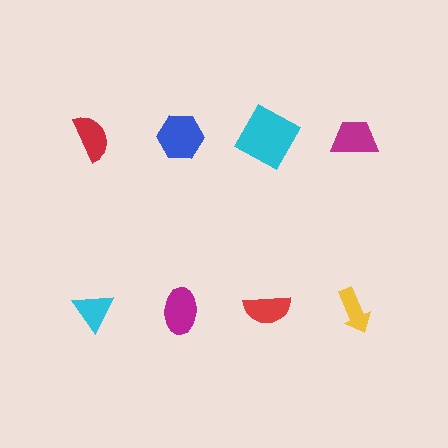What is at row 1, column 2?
A blue hexagon.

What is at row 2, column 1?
A cyan triangle.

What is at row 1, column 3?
A cyan square.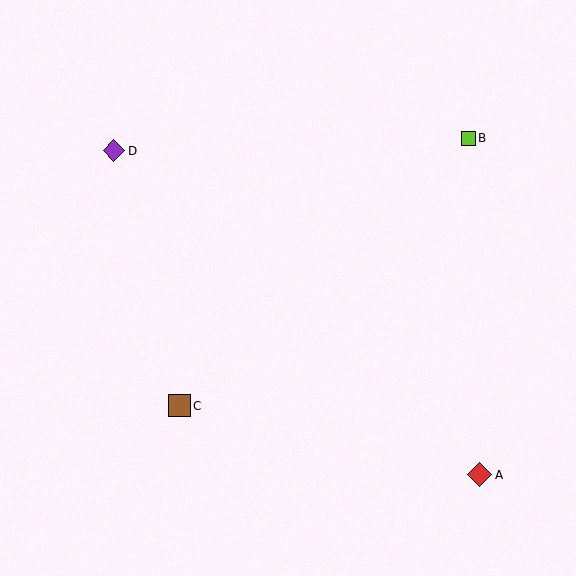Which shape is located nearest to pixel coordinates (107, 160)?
The purple diamond (labeled D) at (114, 151) is nearest to that location.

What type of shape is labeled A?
Shape A is a red diamond.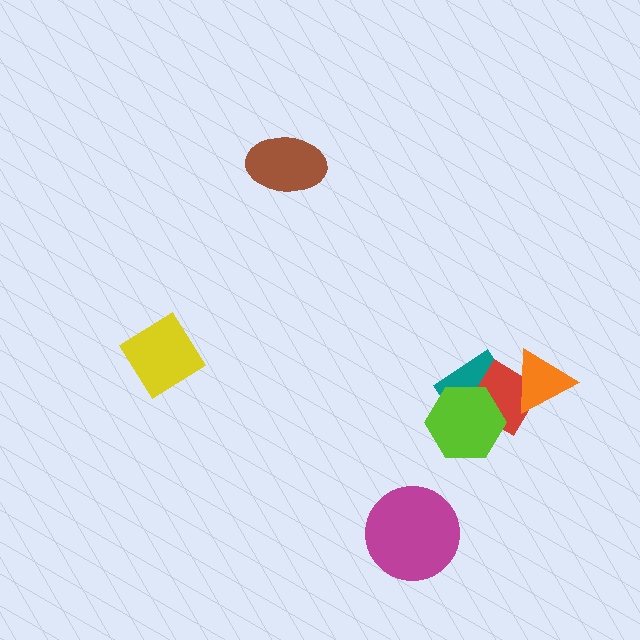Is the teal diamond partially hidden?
Yes, it is partially covered by another shape.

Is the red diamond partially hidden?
Yes, it is partially covered by another shape.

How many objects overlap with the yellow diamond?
0 objects overlap with the yellow diamond.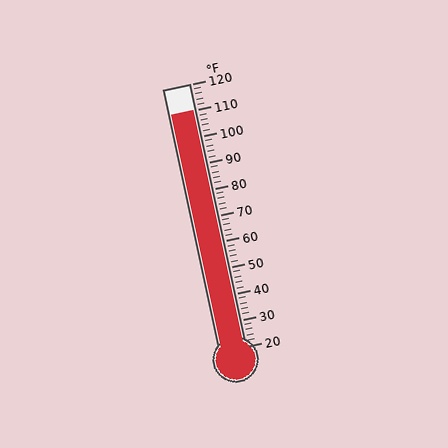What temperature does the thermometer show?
The thermometer shows approximately 110°F.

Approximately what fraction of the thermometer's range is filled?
The thermometer is filled to approximately 90% of its range.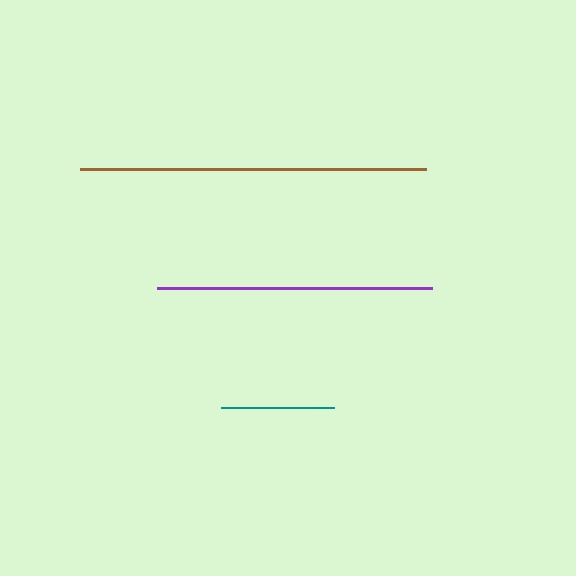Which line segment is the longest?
The brown line is the longest at approximately 346 pixels.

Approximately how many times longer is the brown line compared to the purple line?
The brown line is approximately 1.3 times the length of the purple line.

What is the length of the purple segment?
The purple segment is approximately 275 pixels long.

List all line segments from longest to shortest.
From longest to shortest: brown, purple, teal.